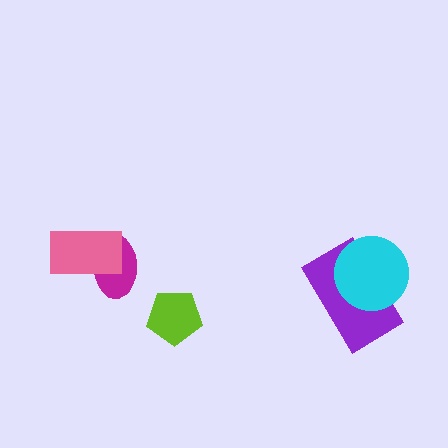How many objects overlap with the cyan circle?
1 object overlaps with the cyan circle.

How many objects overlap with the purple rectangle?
1 object overlaps with the purple rectangle.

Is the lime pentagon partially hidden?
No, no other shape covers it.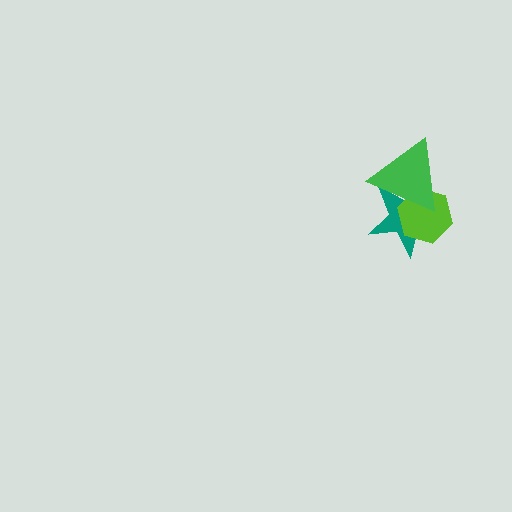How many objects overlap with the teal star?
2 objects overlap with the teal star.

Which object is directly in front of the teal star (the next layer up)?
The lime hexagon is directly in front of the teal star.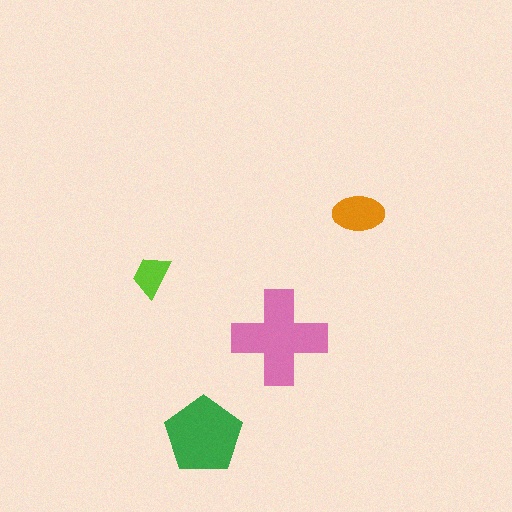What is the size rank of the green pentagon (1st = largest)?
2nd.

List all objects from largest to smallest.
The pink cross, the green pentagon, the orange ellipse, the lime trapezoid.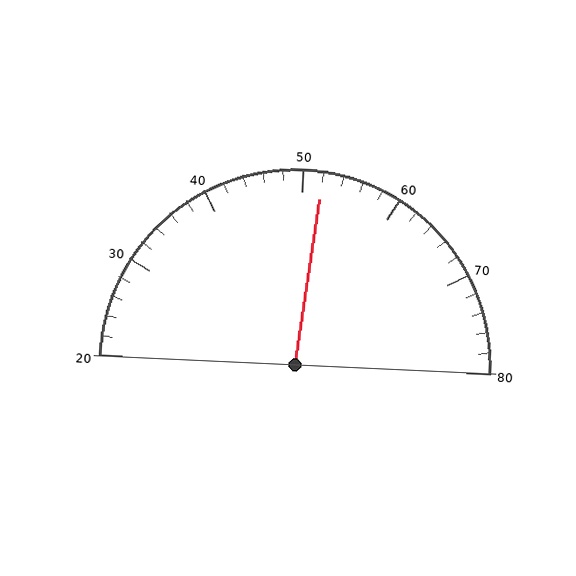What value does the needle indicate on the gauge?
The needle indicates approximately 52.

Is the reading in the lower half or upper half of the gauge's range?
The reading is in the upper half of the range (20 to 80).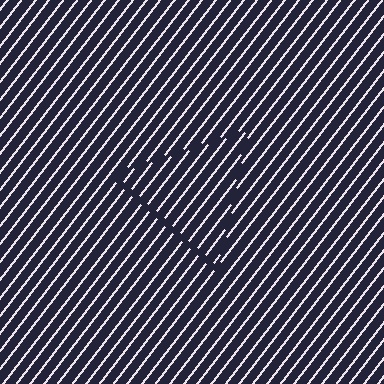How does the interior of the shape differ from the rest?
The interior of the shape contains the same grating, shifted by half a period — the contour is defined by the phase discontinuity where line-ends from the inner and outer gratings abut.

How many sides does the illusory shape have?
3 sides — the line-ends trace a triangle.